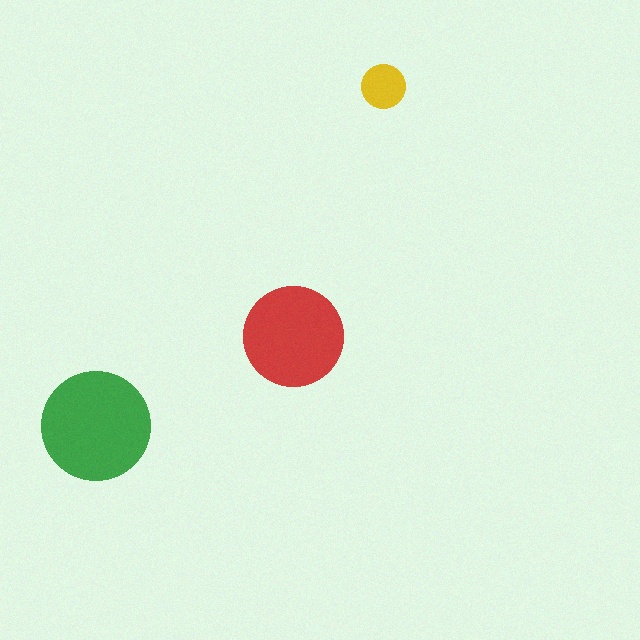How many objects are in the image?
There are 3 objects in the image.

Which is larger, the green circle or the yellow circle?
The green one.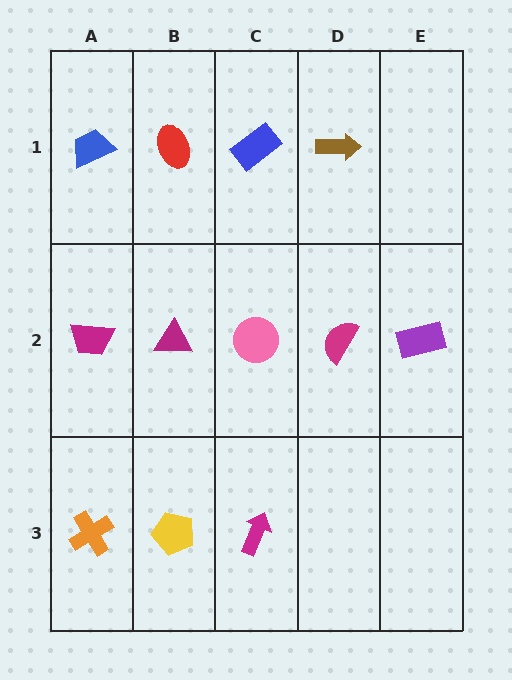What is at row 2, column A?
A magenta trapezoid.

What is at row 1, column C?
A blue rectangle.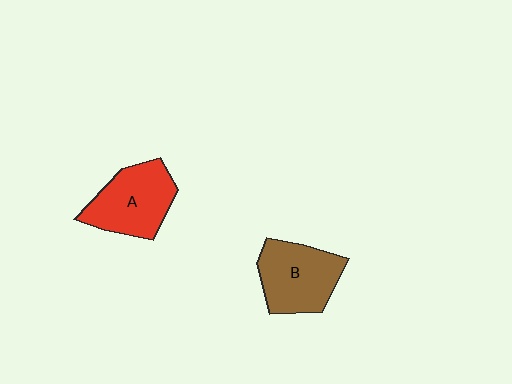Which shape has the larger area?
Shape A (red).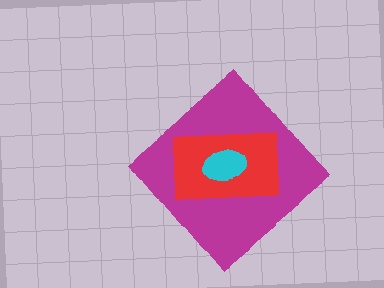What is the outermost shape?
The magenta diamond.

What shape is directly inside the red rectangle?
The cyan ellipse.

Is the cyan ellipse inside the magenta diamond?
Yes.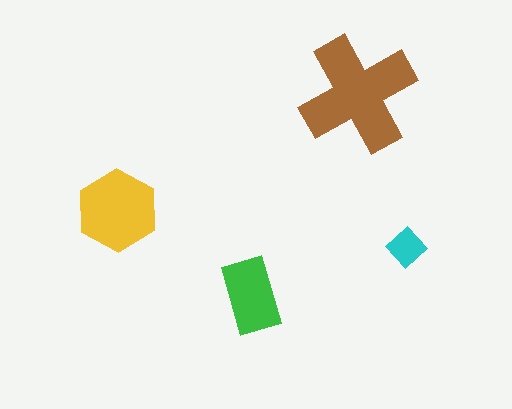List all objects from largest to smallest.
The brown cross, the yellow hexagon, the green rectangle, the cyan diamond.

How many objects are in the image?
There are 4 objects in the image.